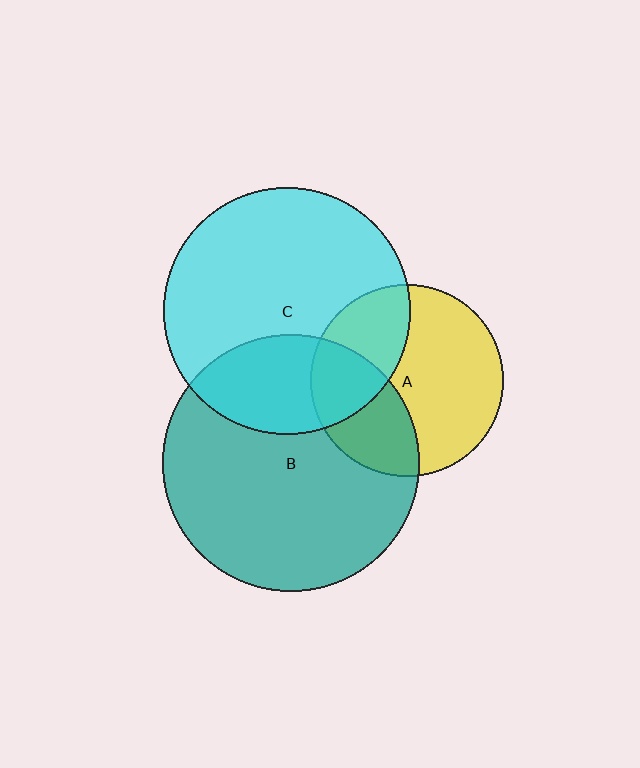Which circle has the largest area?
Circle B (teal).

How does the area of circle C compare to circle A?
Approximately 1.6 times.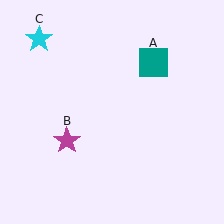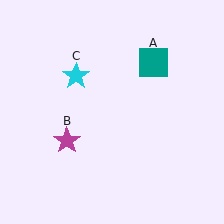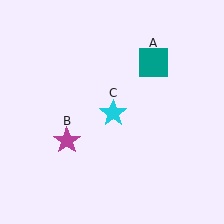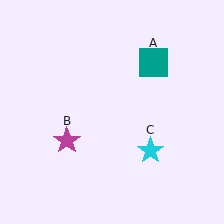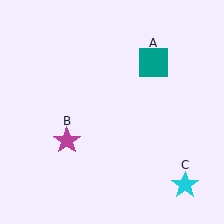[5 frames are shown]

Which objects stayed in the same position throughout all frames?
Teal square (object A) and magenta star (object B) remained stationary.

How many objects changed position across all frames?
1 object changed position: cyan star (object C).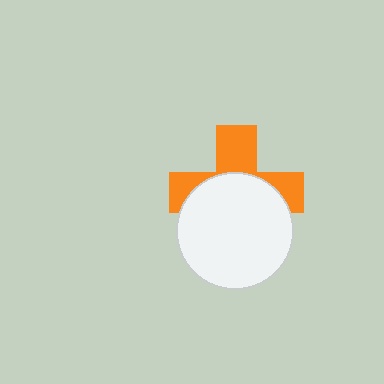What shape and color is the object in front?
The object in front is a white circle.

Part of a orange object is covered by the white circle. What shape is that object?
It is a cross.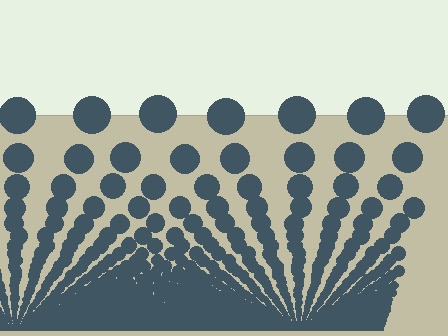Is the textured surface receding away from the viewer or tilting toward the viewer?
The surface appears to tilt toward the viewer. Texture elements get larger and sparser toward the top.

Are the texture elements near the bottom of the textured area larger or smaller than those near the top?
Smaller. The gradient is inverted — elements near the bottom are smaller and denser.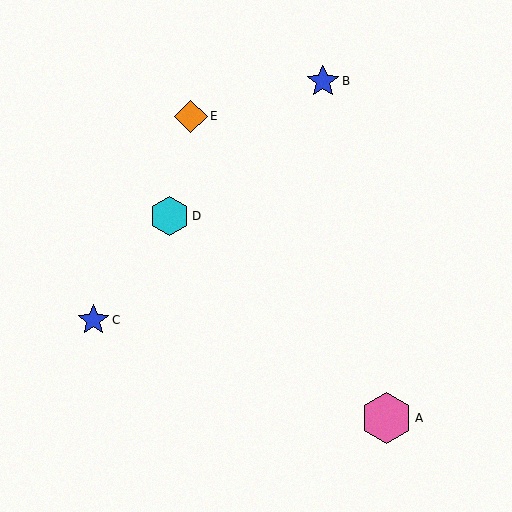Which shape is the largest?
The pink hexagon (labeled A) is the largest.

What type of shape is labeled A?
Shape A is a pink hexagon.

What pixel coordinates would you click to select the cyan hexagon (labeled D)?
Click at (170, 216) to select the cyan hexagon D.